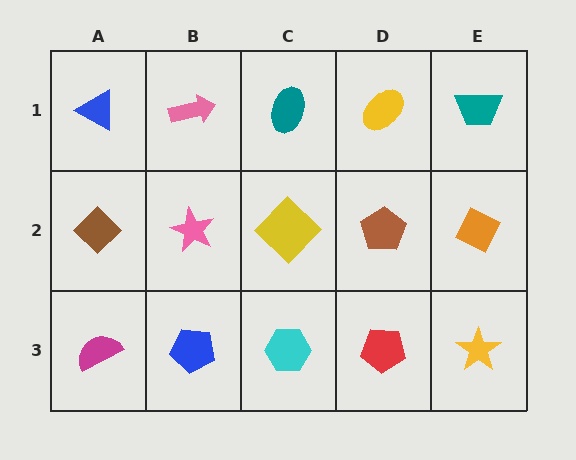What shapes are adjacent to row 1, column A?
A brown diamond (row 2, column A), a pink arrow (row 1, column B).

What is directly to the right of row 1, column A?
A pink arrow.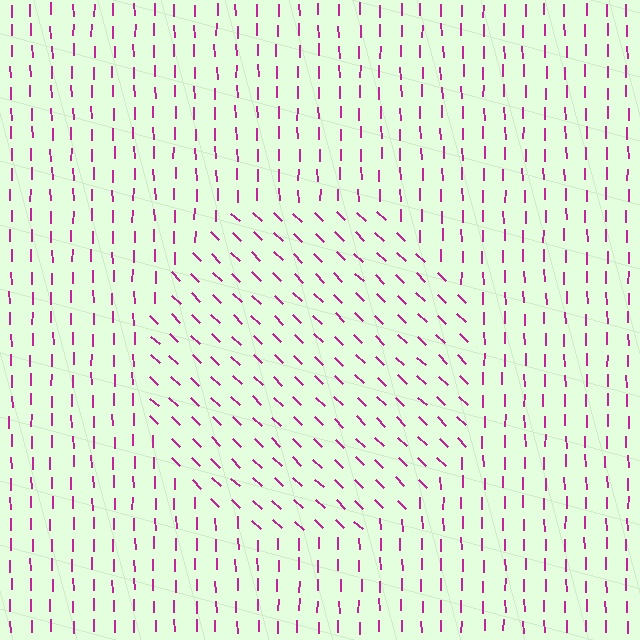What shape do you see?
I see a circle.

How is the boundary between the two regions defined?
The boundary is defined purely by a change in line orientation (approximately 45 degrees difference). All lines are the same color and thickness.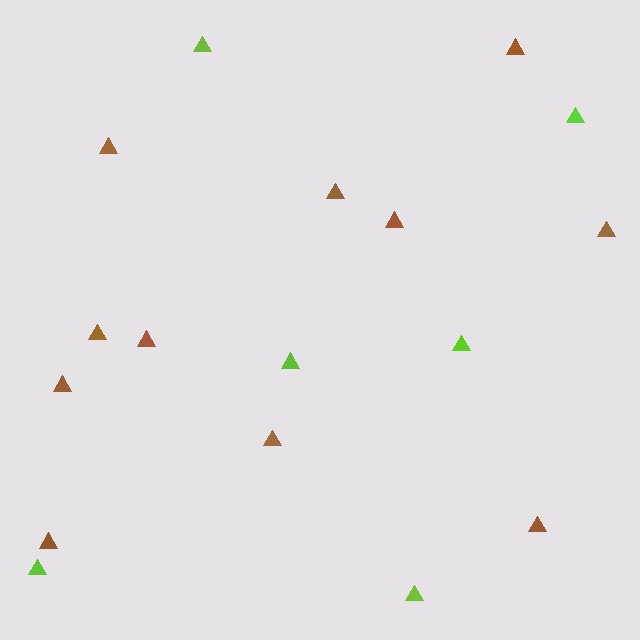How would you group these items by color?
There are 2 groups: one group of brown triangles (11) and one group of lime triangles (6).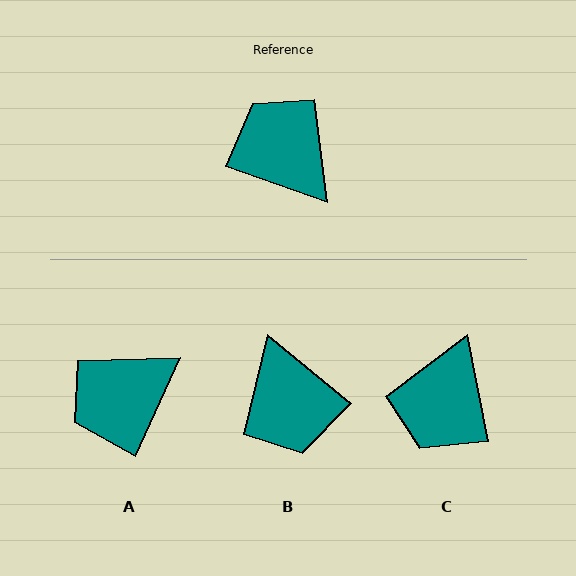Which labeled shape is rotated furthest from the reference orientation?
B, about 159 degrees away.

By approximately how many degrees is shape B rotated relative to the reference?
Approximately 159 degrees counter-clockwise.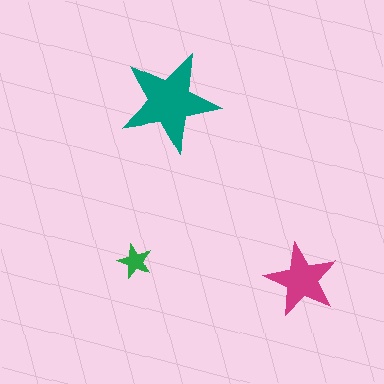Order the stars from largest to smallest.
the teal one, the magenta one, the green one.